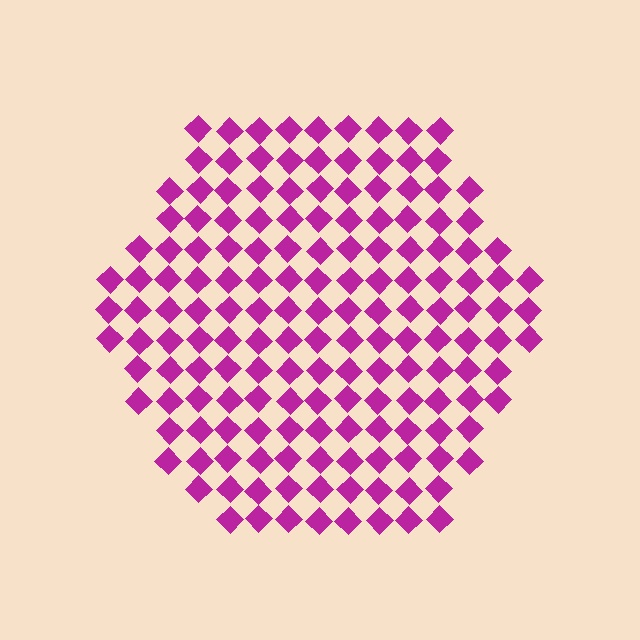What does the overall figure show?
The overall figure shows a hexagon.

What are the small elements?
The small elements are diamonds.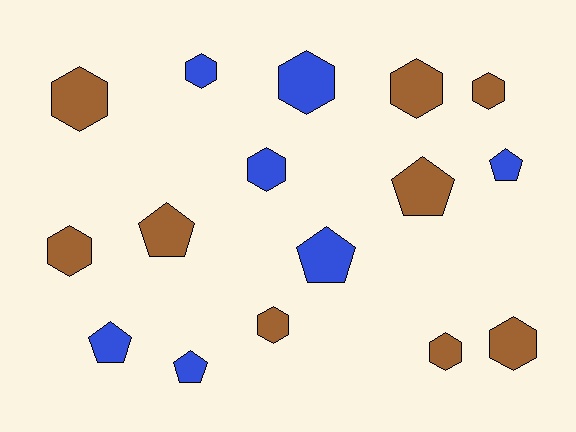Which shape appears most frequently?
Hexagon, with 10 objects.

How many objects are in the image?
There are 16 objects.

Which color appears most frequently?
Brown, with 9 objects.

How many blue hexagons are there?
There are 3 blue hexagons.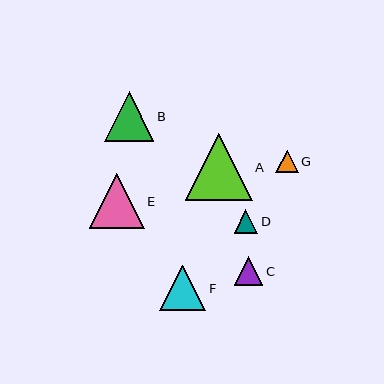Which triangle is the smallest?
Triangle G is the smallest with a size of approximately 22 pixels.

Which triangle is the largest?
Triangle A is the largest with a size of approximately 67 pixels.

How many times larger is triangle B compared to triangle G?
Triangle B is approximately 2.2 times the size of triangle G.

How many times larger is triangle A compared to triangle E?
Triangle A is approximately 1.2 times the size of triangle E.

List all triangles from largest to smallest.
From largest to smallest: A, E, B, F, C, D, G.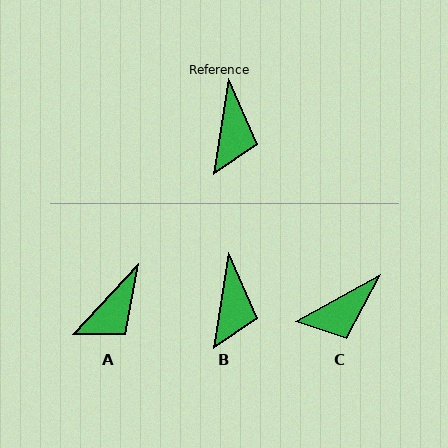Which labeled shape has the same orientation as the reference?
B.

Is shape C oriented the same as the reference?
No, it is off by about 52 degrees.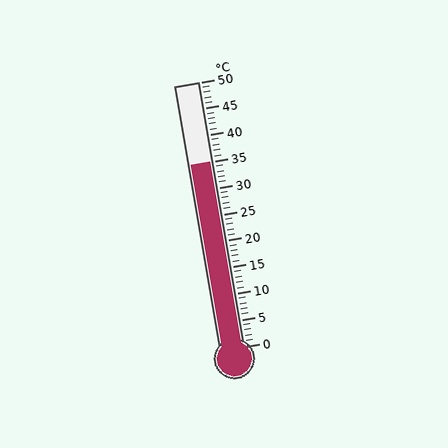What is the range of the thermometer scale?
The thermometer scale ranges from 0°C to 50°C.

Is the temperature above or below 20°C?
The temperature is above 20°C.